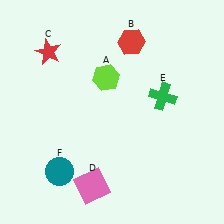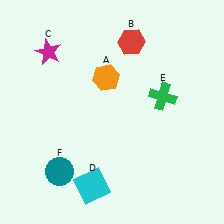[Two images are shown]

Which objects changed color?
A changed from lime to orange. C changed from red to magenta. D changed from pink to cyan.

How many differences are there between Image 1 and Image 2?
There are 3 differences between the two images.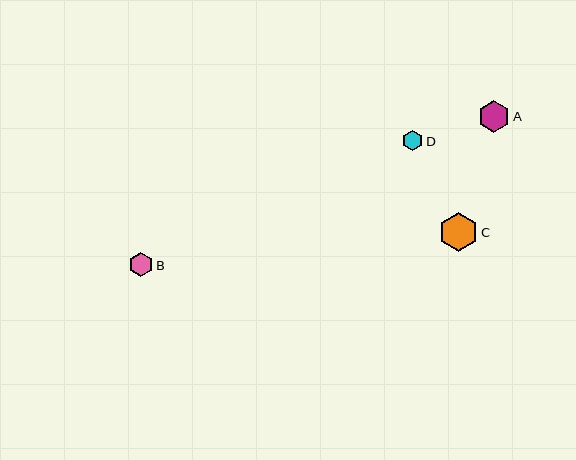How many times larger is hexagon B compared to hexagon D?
Hexagon B is approximately 1.1 times the size of hexagon D.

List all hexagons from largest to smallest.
From largest to smallest: C, A, B, D.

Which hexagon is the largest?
Hexagon C is the largest with a size of approximately 38 pixels.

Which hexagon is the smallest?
Hexagon D is the smallest with a size of approximately 21 pixels.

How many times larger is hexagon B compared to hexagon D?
Hexagon B is approximately 1.1 times the size of hexagon D.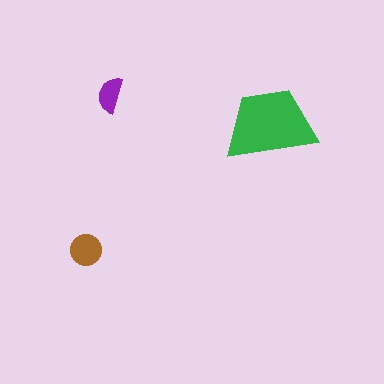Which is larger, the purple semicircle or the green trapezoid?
The green trapezoid.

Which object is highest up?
The purple semicircle is topmost.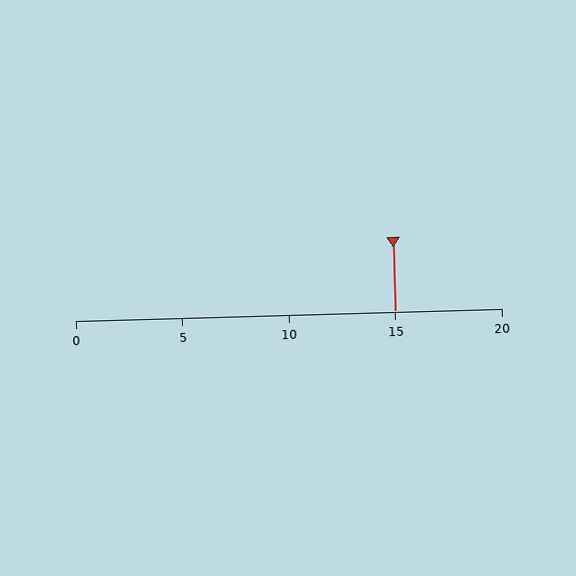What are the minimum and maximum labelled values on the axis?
The axis runs from 0 to 20.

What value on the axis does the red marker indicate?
The marker indicates approximately 15.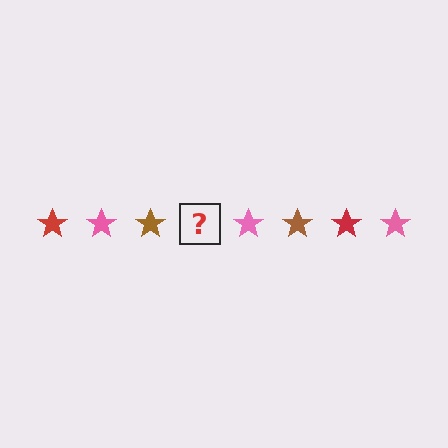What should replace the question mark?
The question mark should be replaced with a red star.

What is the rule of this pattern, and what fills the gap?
The rule is that the pattern cycles through red, pink, brown stars. The gap should be filled with a red star.